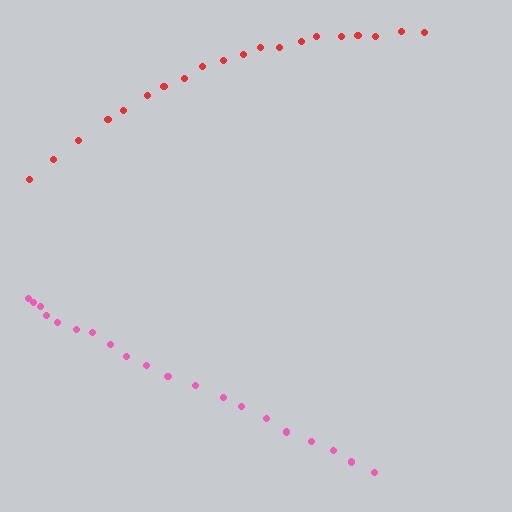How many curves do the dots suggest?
There are 2 distinct paths.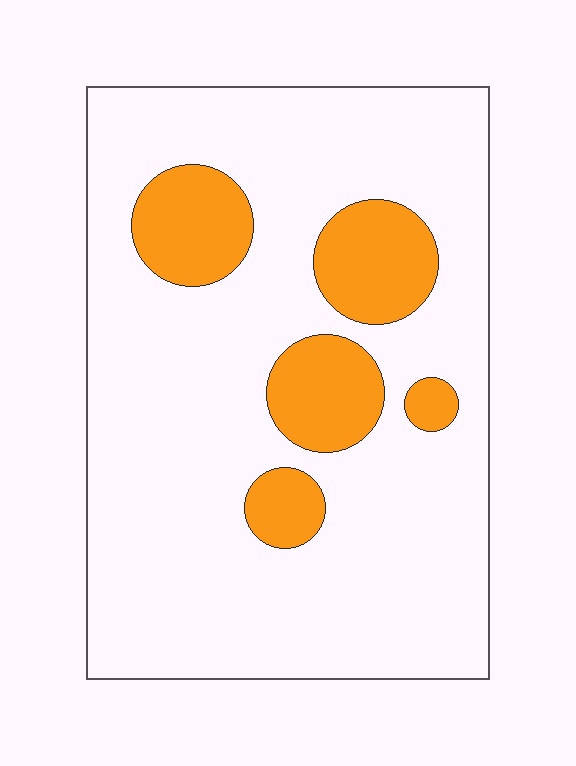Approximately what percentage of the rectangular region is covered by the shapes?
Approximately 20%.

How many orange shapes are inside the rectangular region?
5.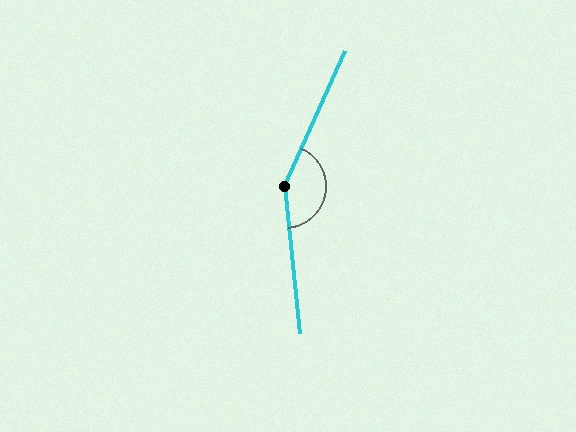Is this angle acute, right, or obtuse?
It is obtuse.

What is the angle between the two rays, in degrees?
Approximately 150 degrees.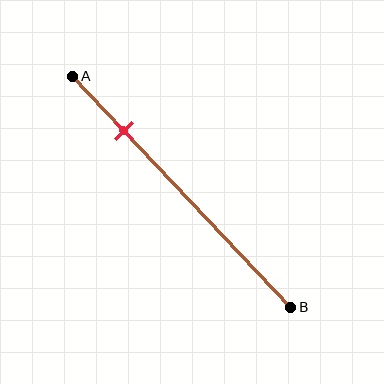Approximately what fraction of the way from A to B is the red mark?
The red mark is approximately 25% of the way from A to B.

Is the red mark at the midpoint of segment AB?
No, the mark is at about 25% from A, not at the 50% midpoint.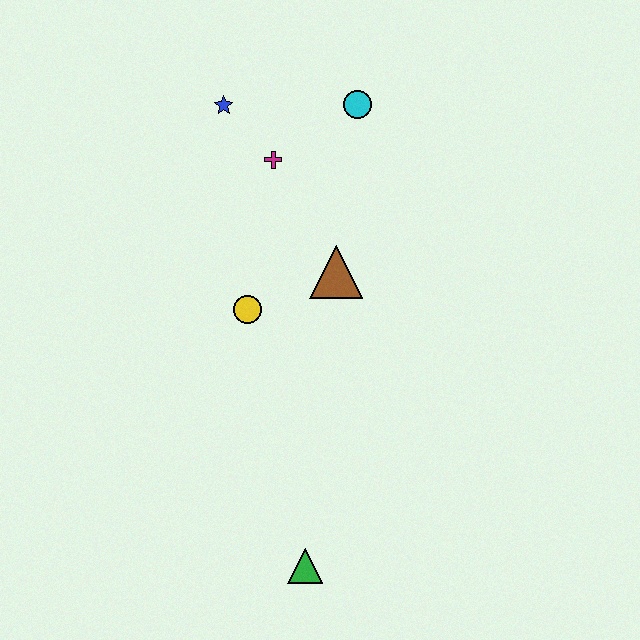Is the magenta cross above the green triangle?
Yes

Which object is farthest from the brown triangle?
The green triangle is farthest from the brown triangle.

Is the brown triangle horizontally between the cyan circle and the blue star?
Yes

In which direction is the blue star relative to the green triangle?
The blue star is above the green triangle.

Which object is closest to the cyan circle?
The magenta cross is closest to the cyan circle.